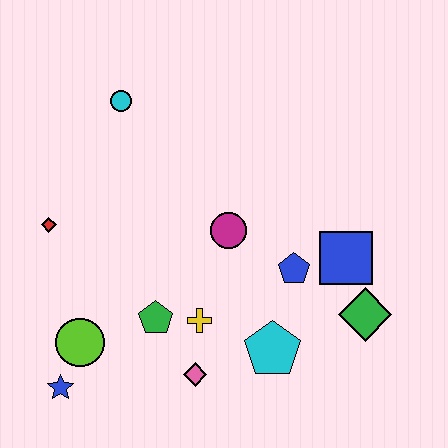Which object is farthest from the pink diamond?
The cyan circle is farthest from the pink diamond.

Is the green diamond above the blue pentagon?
No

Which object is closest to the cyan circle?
The red diamond is closest to the cyan circle.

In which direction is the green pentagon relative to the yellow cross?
The green pentagon is to the left of the yellow cross.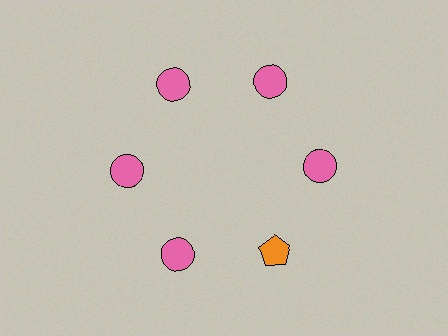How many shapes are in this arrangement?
There are 6 shapes arranged in a ring pattern.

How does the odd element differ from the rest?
It differs in both color (orange instead of pink) and shape (pentagon instead of circle).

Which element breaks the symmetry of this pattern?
The orange pentagon at roughly the 5 o'clock position breaks the symmetry. All other shapes are pink circles.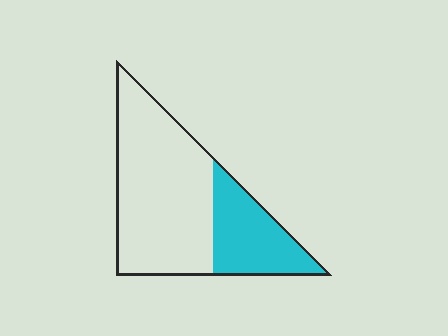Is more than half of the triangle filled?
No.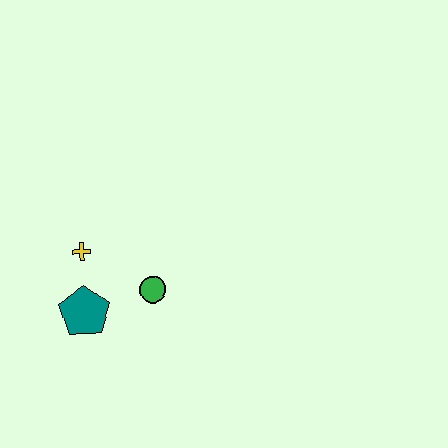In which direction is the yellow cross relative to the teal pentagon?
The yellow cross is above the teal pentagon.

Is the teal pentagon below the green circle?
Yes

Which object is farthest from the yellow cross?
The green circle is farthest from the yellow cross.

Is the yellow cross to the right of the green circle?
No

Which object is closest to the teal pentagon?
The yellow cross is closest to the teal pentagon.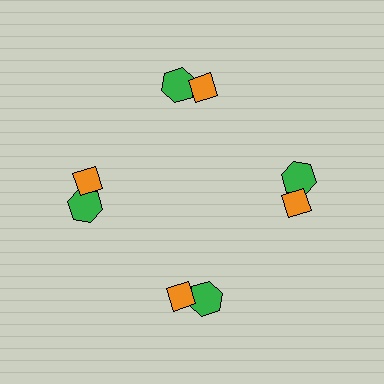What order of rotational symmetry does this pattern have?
This pattern has 4-fold rotational symmetry.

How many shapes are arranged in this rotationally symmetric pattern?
There are 8 shapes, arranged in 4 groups of 2.